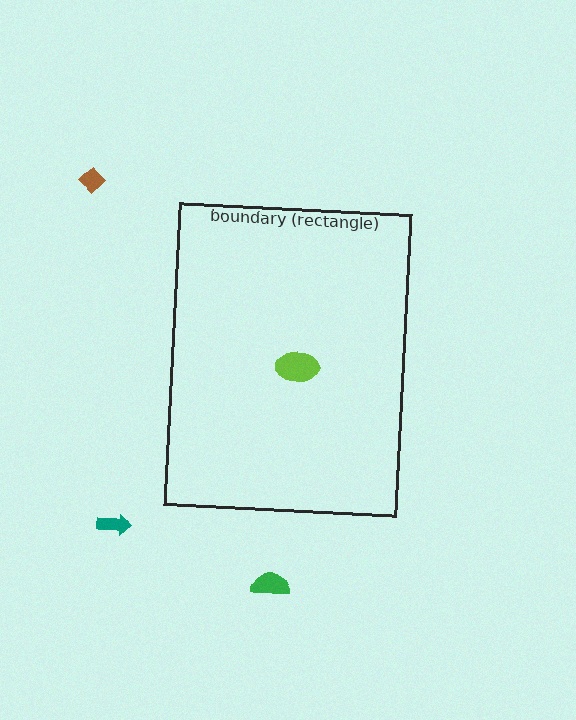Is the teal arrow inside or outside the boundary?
Outside.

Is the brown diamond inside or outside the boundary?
Outside.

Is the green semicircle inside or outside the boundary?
Outside.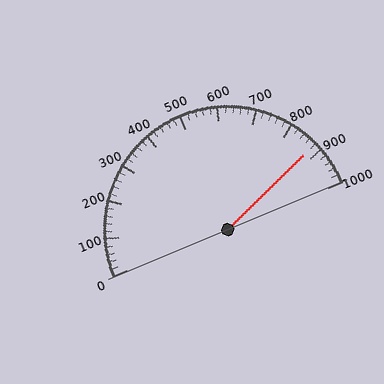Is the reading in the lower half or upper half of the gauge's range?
The reading is in the upper half of the range (0 to 1000).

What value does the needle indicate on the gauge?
The needle indicates approximately 880.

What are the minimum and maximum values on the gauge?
The gauge ranges from 0 to 1000.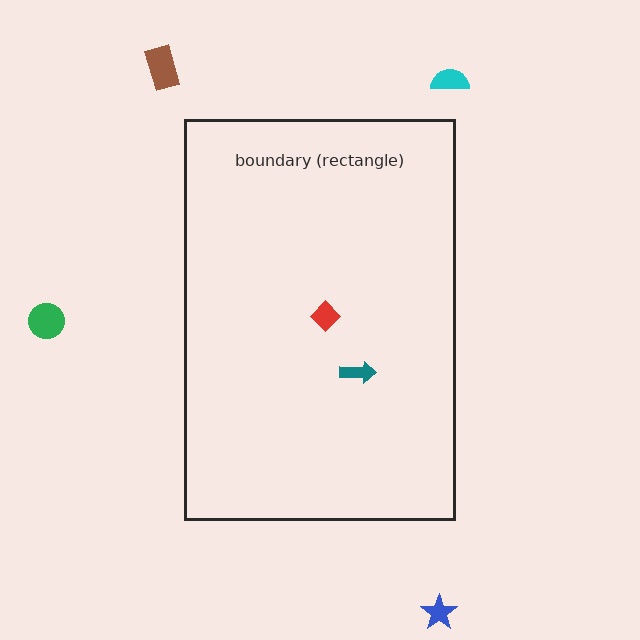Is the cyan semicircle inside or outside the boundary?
Outside.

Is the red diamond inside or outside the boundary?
Inside.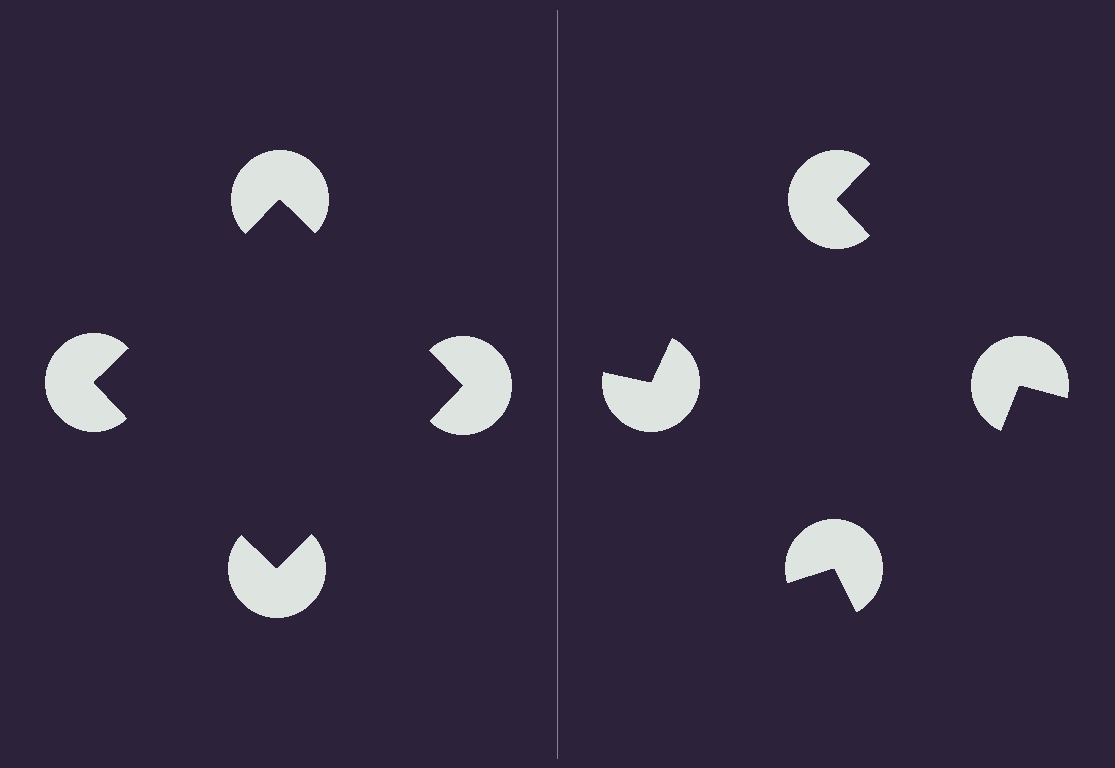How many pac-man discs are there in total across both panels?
8 — 4 on each side.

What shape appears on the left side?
An illusory square.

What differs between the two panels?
The pac-man discs are positioned identically on both sides; only the wedge orientations differ. On the left they align to a square; on the right they are misaligned.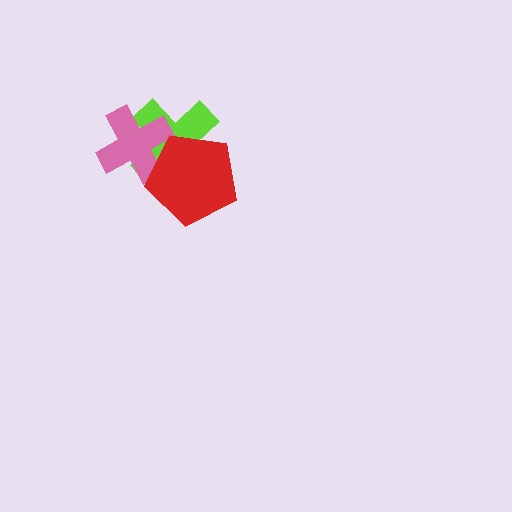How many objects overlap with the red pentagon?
2 objects overlap with the red pentagon.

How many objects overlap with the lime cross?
2 objects overlap with the lime cross.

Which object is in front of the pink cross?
The red pentagon is in front of the pink cross.